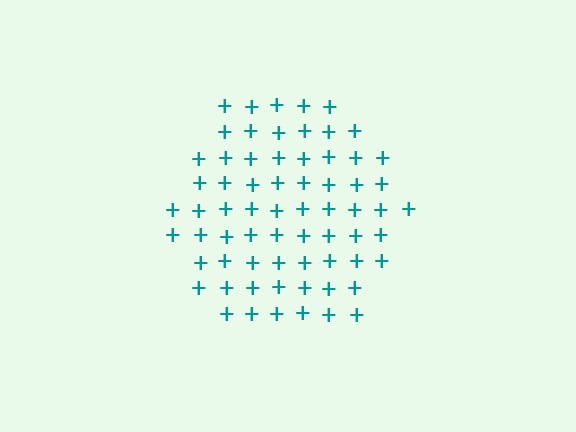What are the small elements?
The small elements are plus signs.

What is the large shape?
The large shape is a hexagon.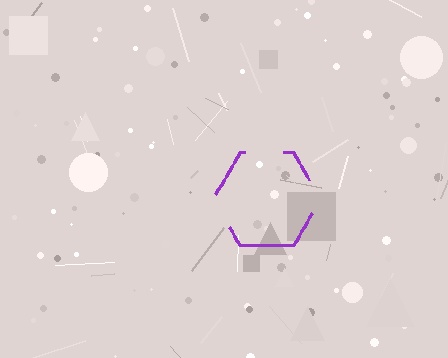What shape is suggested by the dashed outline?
The dashed outline suggests a hexagon.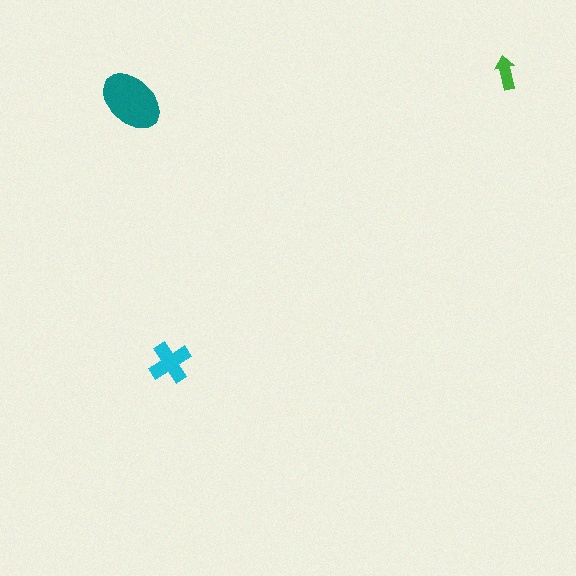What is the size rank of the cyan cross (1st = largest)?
2nd.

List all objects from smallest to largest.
The green arrow, the cyan cross, the teal ellipse.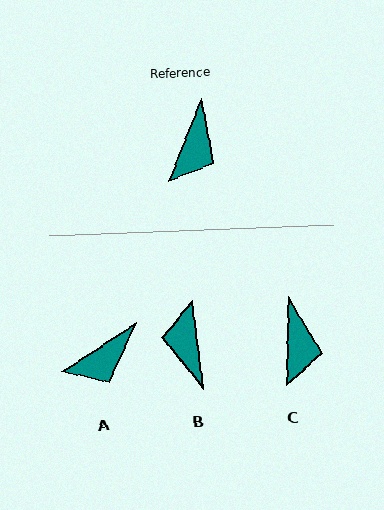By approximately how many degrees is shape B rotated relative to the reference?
Approximately 151 degrees clockwise.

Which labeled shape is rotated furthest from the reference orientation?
B, about 151 degrees away.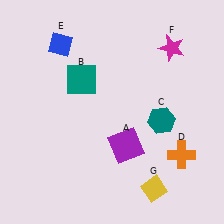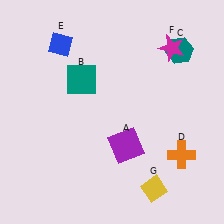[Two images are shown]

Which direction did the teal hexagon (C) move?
The teal hexagon (C) moved up.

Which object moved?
The teal hexagon (C) moved up.